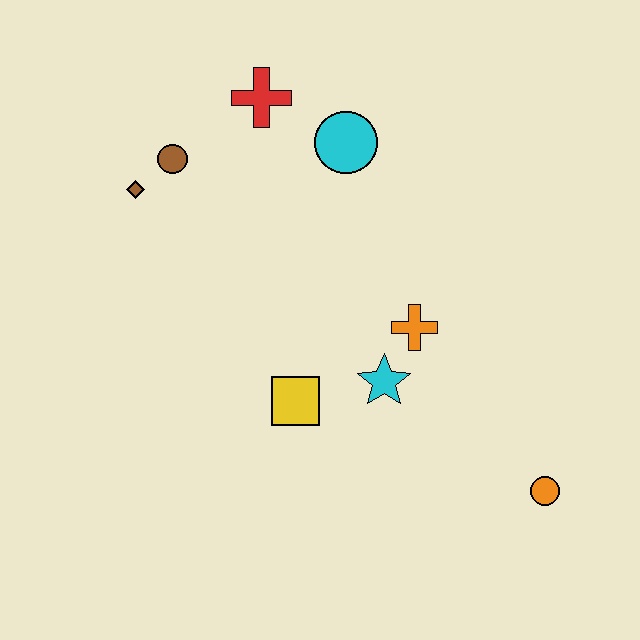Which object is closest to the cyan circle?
The red cross is closest to the cyan circle.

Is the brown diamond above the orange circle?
Yes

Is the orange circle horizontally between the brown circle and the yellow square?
No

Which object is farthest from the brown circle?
The orange circle is farthest from the brown circle.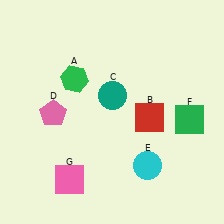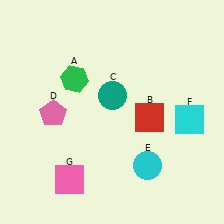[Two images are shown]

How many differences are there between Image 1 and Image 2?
There is 1 difference between the two images.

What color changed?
The square (F) changed from green in Image 1 to cyan in Image 2.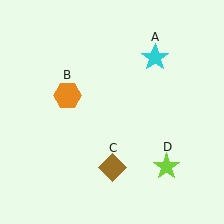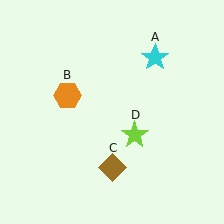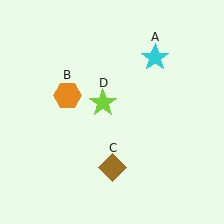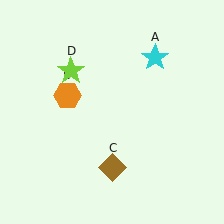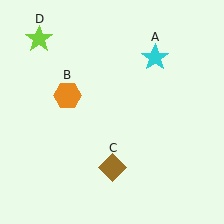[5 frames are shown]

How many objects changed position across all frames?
1 object changed position: lime star (object D).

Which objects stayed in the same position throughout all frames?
Cyan star (object A) and orange hexagon (object B) and brown diamond (object C) remained stationary.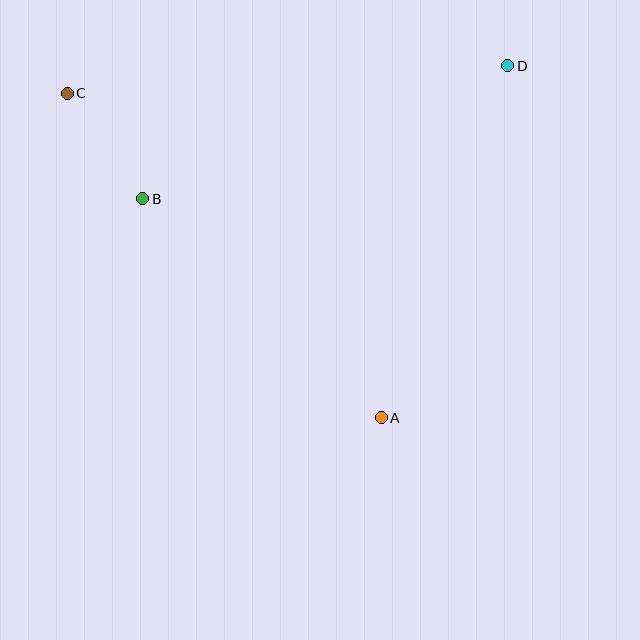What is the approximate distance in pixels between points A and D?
The distance between A and D is approximately 374 pixels.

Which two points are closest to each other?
Points B and C are closest to each other.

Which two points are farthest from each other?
Points A and C are farthest from each other.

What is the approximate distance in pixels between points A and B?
The distance between A and B is approximately 324 pixels.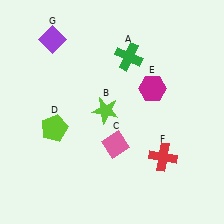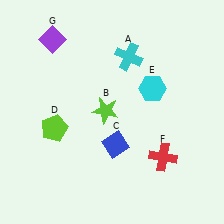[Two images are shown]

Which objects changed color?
A changed from green to cyan. C changed from pink to blue. E changed from magenta to cyan.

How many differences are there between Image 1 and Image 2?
There are 3 differences between the two images.